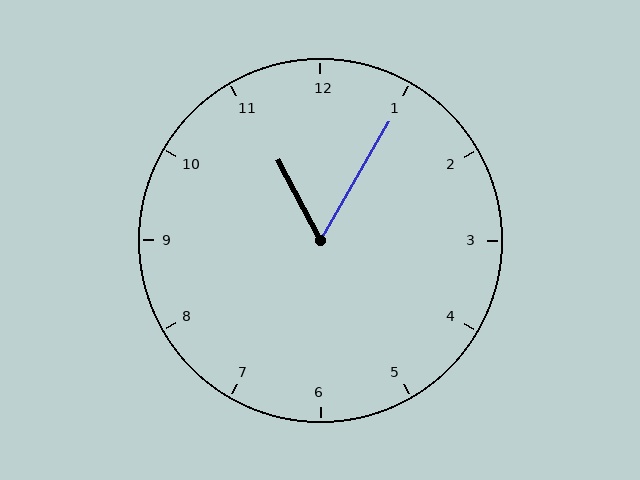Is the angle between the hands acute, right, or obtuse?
It is acute.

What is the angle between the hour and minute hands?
Approximately 58 degrees.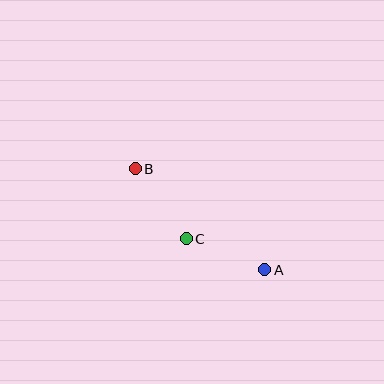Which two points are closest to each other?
Points A and C are closest to each other.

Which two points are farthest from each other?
Points A and B are farthest from each other.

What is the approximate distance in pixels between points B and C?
The distance between B and C is approximately 87 pixels.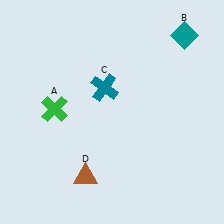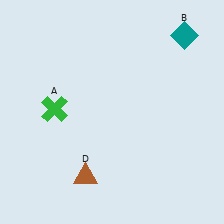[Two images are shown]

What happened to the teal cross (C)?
The teal cross (C) was removed in Image 2. It was in the top-left area of Image 1.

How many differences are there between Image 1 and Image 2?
There is 1 difference between the two images.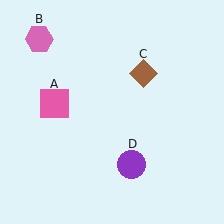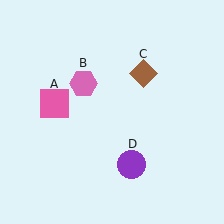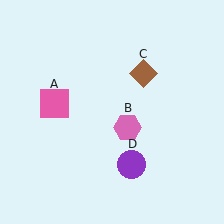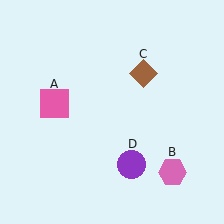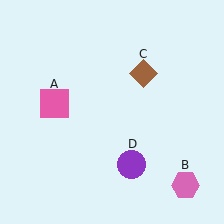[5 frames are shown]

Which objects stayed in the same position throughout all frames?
Pink square (object A) and brown diamond (object C) and purple circle (object D) remained stationary.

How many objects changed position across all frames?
1 object changed position: pink hexagon (object B).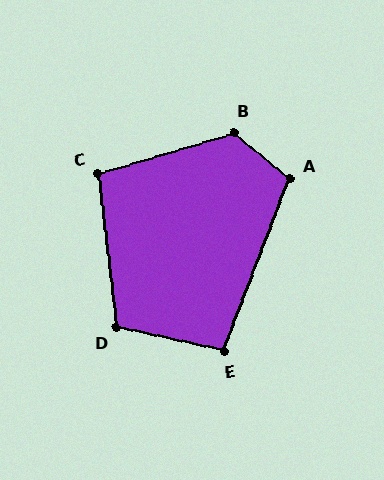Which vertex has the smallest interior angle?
E, at approximately 98 degrees.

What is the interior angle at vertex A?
Approximately 109 degrees (obtuse).